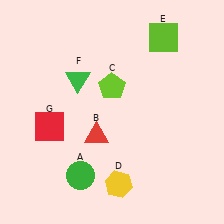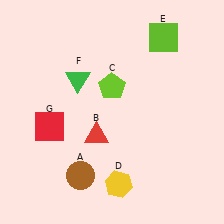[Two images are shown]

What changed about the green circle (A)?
In Image 1, A is green. In Image 2, it changed to brown.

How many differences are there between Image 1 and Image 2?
There is 1 difference between the two images.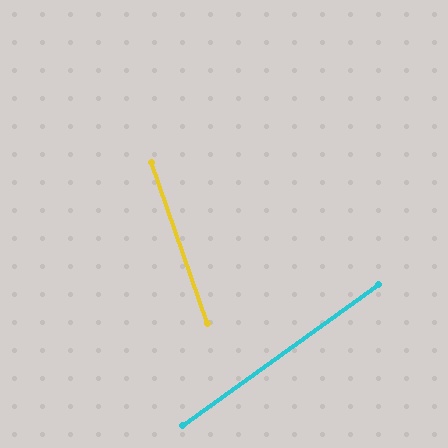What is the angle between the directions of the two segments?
Approximately 73 degrees.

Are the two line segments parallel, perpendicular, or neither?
Neither parallel nor perpendicular — they differ by about 73°.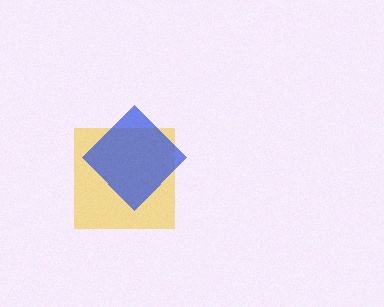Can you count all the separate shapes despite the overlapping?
Yes, there are 2 separate shapes.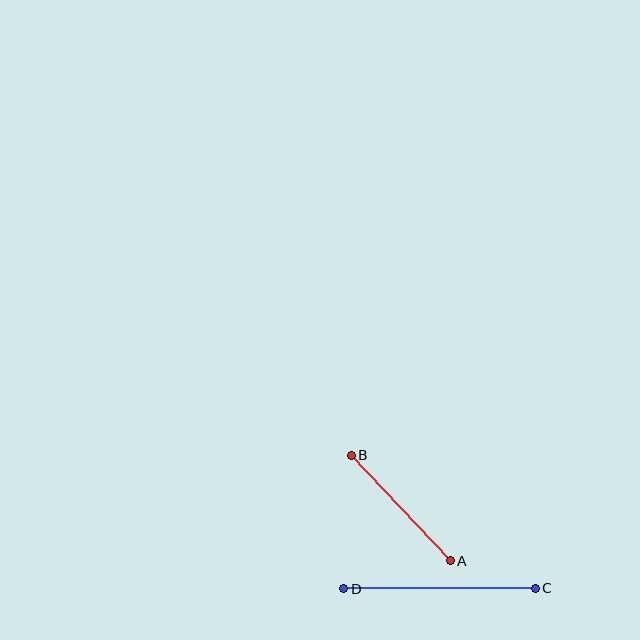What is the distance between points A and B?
The distance is approximately 145 pixels.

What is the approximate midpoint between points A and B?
The midpoint is at approximately (401, 508) pixels.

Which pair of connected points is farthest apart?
Points C and D are farthest apart.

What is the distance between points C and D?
The distance is approximately 192 pixels.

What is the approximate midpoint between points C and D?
The midpoint is at approximately (439, 588) pixels.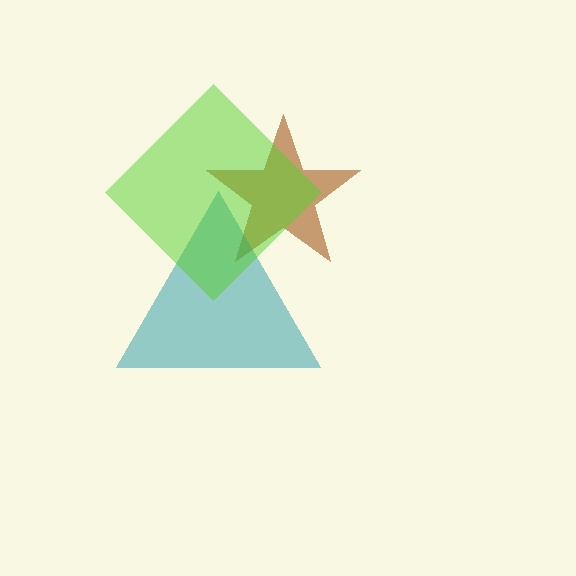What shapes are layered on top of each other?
The layered shapes are: a brown star, a teal triangle, a lime diamond.